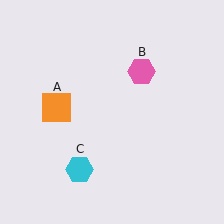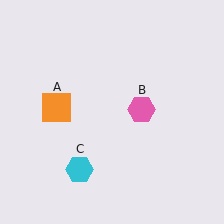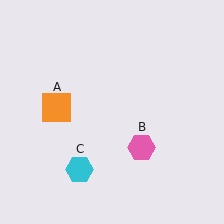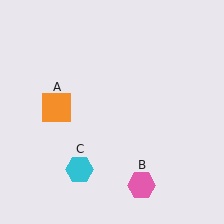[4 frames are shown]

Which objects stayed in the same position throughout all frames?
Orange square (object A) and cyan hexagon (object C) remained stationary.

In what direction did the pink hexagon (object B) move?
The pink hexagon (object B) moved down.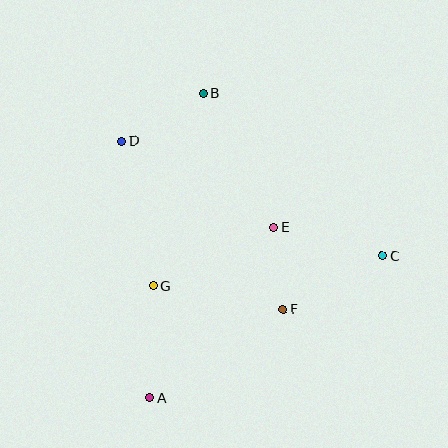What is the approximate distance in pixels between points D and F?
The distance between D and F is approximately 234 pixels.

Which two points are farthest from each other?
Points A and B are farthest from each other.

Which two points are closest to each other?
Points E and F are closest to each other.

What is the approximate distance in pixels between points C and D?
The distance between C and D is approximately 286 pixels.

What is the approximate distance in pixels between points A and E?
The distance between A and E is approximately 211 pixels.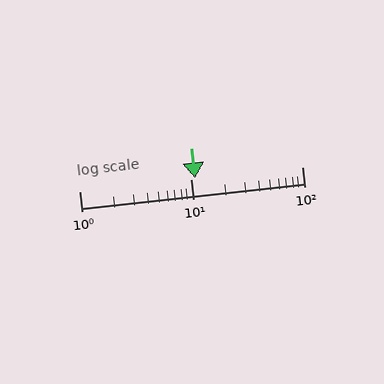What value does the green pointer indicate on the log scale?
The pointer indicates approximately 11.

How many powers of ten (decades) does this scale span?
The scale spans 2 decades, from 1 to 100.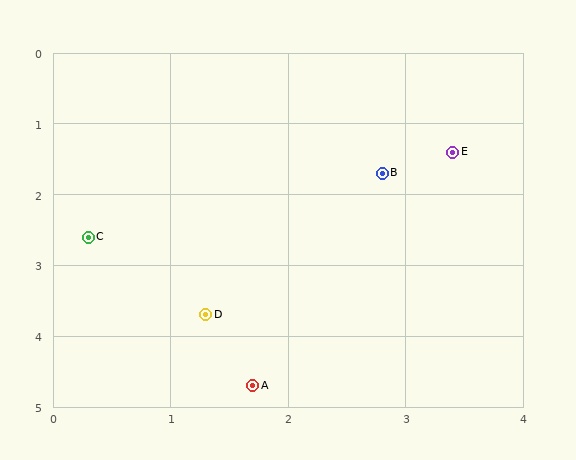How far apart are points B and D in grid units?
Points B and D are about 2.5 grid units apart.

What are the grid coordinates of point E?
Point E is at approximately (3.4, 1.4).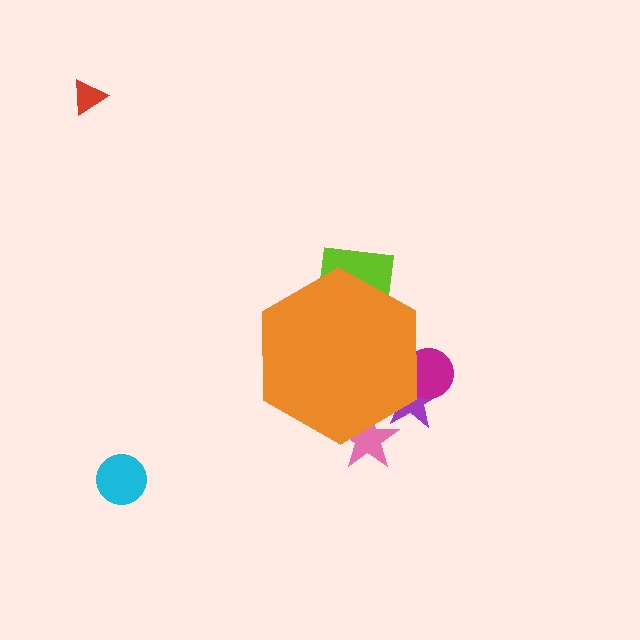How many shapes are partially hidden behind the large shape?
4 shapes are partially hidden.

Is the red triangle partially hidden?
No, the red triangle is fully visible.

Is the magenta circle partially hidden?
Yes, the magenta circle is partially hidden behind the orange hexagon.